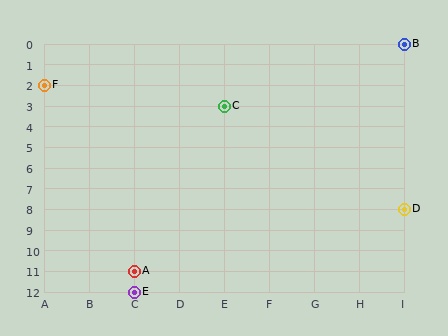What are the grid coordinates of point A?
Point A is at grid coordinates (C, 11).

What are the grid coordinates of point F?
Point F is at grid coordinates (A, 2).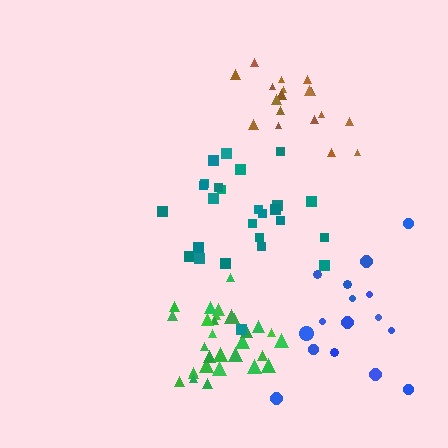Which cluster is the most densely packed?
Green.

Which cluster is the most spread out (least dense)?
Blue.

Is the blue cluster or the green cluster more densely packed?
Green.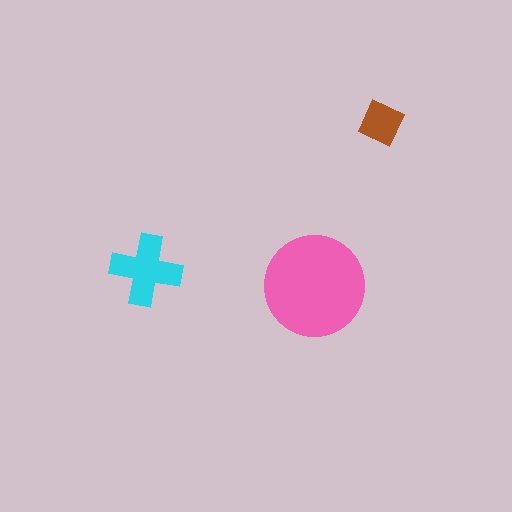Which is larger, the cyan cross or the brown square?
The cyan cross.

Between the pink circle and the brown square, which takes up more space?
The pink circle.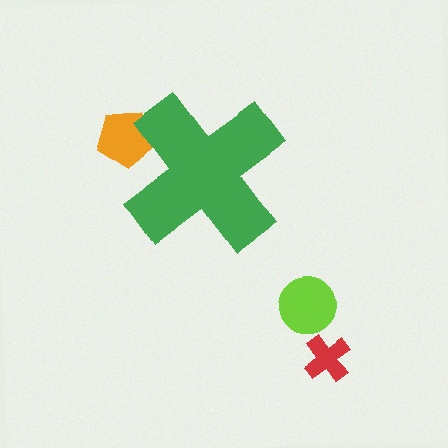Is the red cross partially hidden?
No, the red cross is fully visible.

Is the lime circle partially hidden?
No, the lime circle is fully visible.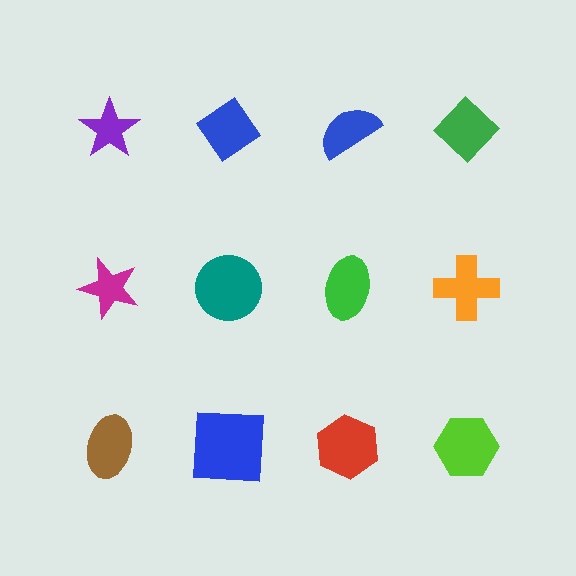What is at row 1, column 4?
A green diamond.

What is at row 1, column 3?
A blue semicircle.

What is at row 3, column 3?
A red hexagon.